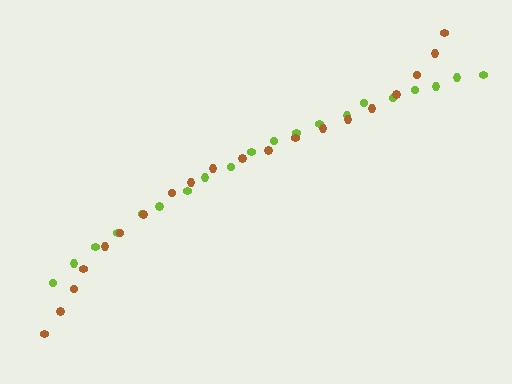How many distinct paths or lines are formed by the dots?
There are 2 distinct paths.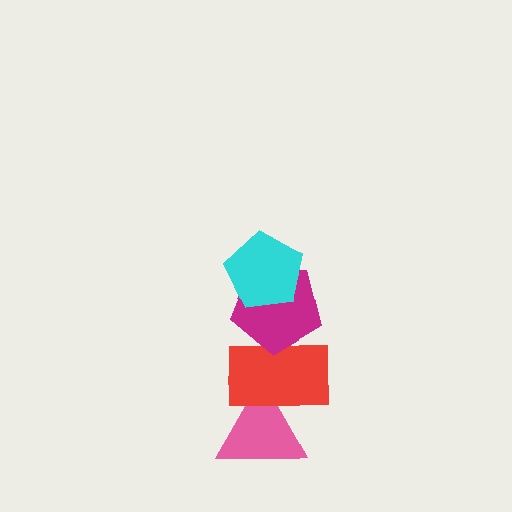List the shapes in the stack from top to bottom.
From top to bottom: the cyan pentagon, the magenta pentagon, the red rectangle, the pink triangle.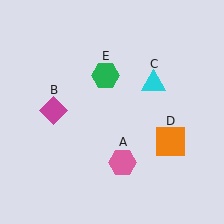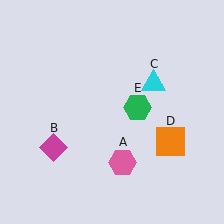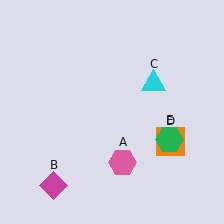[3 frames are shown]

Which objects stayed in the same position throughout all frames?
Pink hexagon (object A) and cyan triangle (object C) and orange square (object D) remained stationary.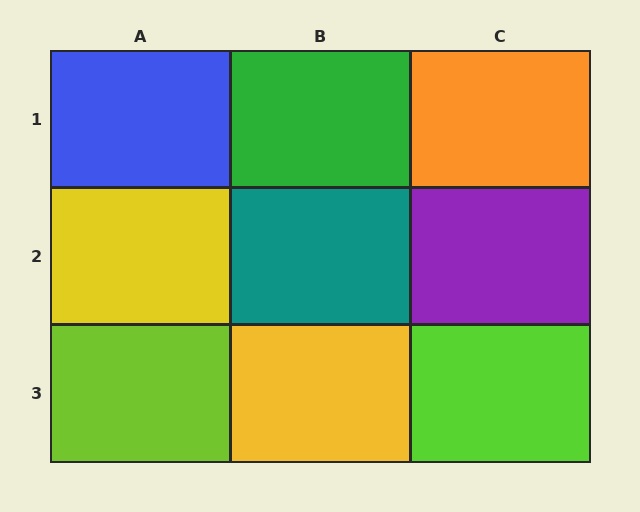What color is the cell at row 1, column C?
Orange.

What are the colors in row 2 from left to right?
Yellow, teal, purple.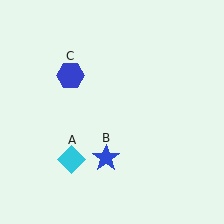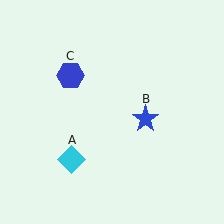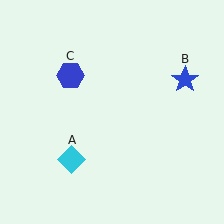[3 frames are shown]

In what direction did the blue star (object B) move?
The blue star (object B) moved up and to the right.